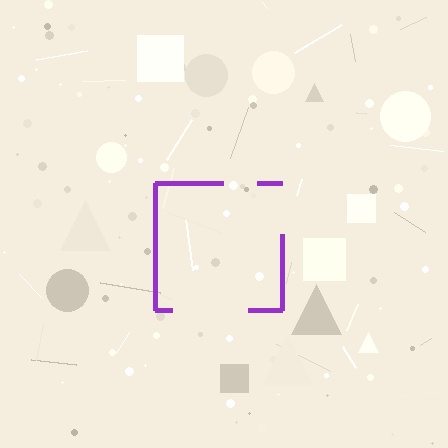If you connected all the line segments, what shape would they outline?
They would outline a square.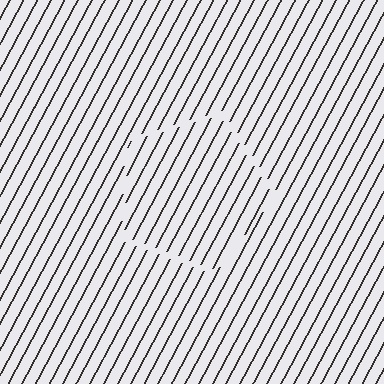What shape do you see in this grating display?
An illusory pentagon. The interior of the shape contains the same grating, shifted by half a period — the contour is defined by the phase discontinuity where line-ends from the inner and outer gratings abut.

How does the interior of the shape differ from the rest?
The interior of the shape contains the same grating, shifted by half a period — the contour is defined by the phase discontinuity where line-ends from the inner and outer gratings abut.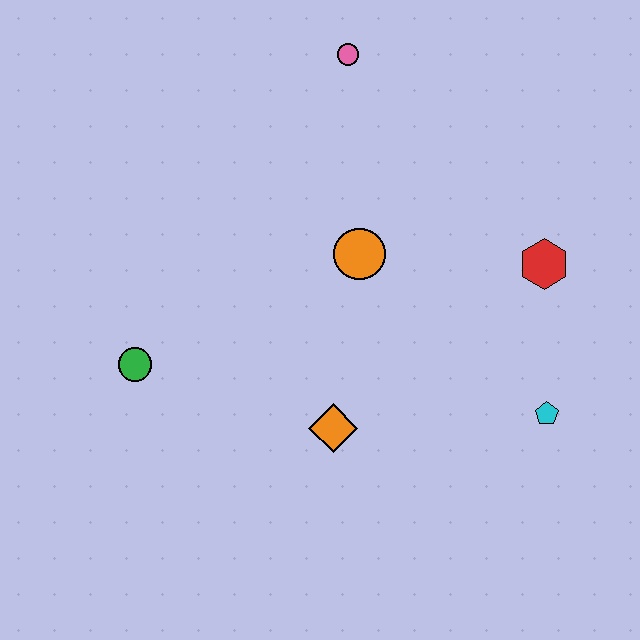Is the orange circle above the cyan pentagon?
Yes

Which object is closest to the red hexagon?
The cyan pentagon is closest to the red hexagon.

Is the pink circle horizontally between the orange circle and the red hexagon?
No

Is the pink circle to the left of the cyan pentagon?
Yes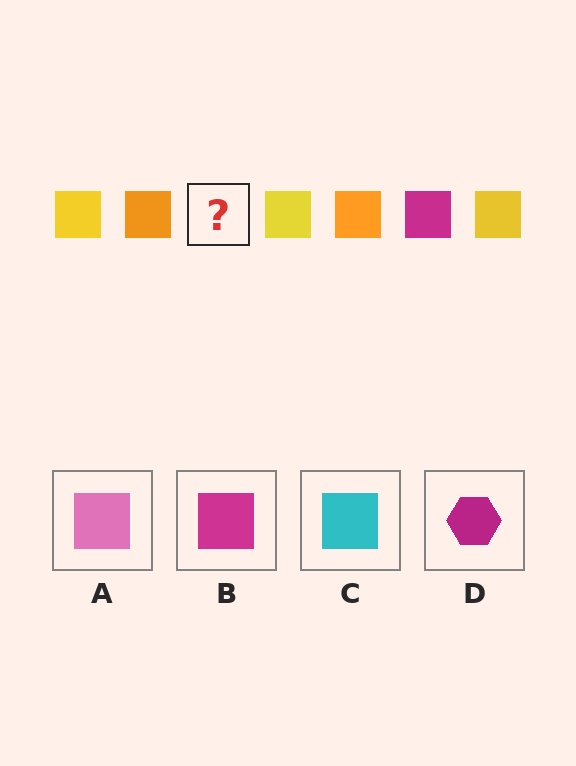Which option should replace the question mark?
Option B.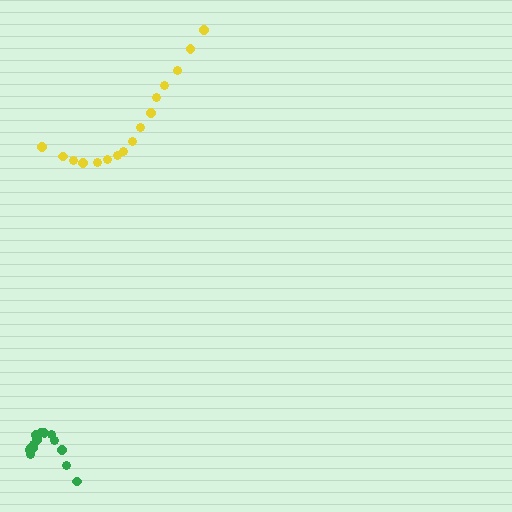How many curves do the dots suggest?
There are 2 distinct paths.